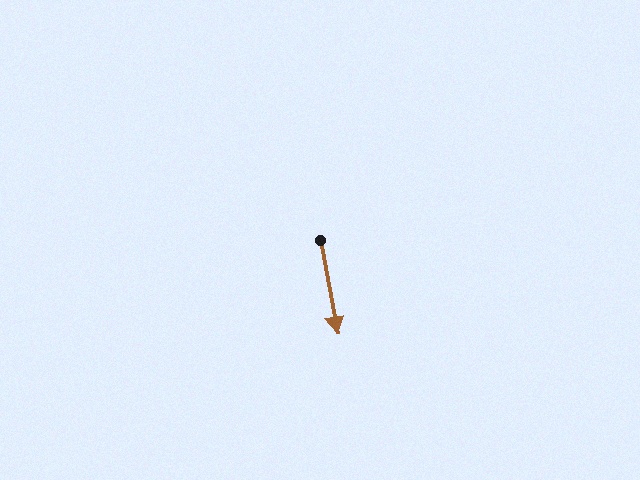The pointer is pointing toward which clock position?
Roughly 6 o'clock.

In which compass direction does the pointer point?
South.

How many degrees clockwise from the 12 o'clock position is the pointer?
Approximately 170 degrees.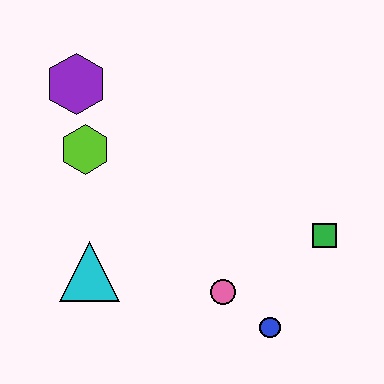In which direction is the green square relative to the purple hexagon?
The green square is to the right of the purple hexagon.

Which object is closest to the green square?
The blue circle is closest to the green square.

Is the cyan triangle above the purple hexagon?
No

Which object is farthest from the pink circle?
The purple hexagon is farthest from the pink circle.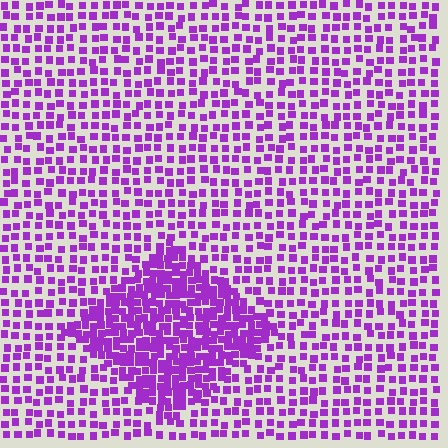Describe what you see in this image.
The image contains small purple elements arranged at two different densities. A diamond-shaped region is visible where the elements are more densely packed than the surrounding area.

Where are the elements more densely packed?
The elements are more densely packed inside the diamond boundary.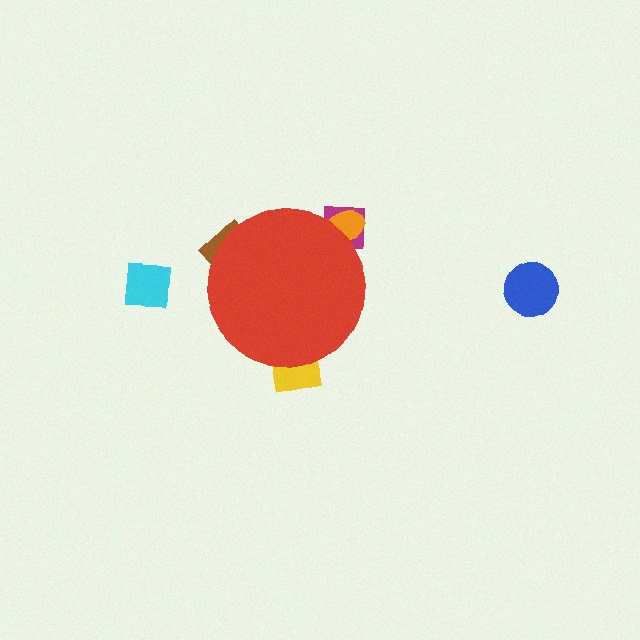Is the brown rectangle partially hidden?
Yes, the brown rectangle is partially hidden behind the red circle.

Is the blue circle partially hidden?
No, the blue circle is fully visible.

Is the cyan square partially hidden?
No, the cyan square is fully visible.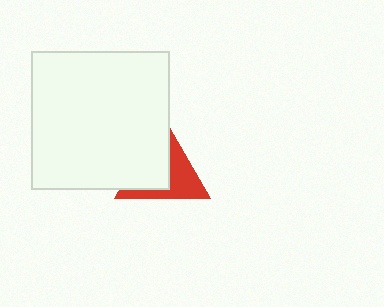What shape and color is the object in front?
The object in front is a white square.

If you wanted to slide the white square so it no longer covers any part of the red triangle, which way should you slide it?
Slide it left — that is the most direct way to separate the two shapes.